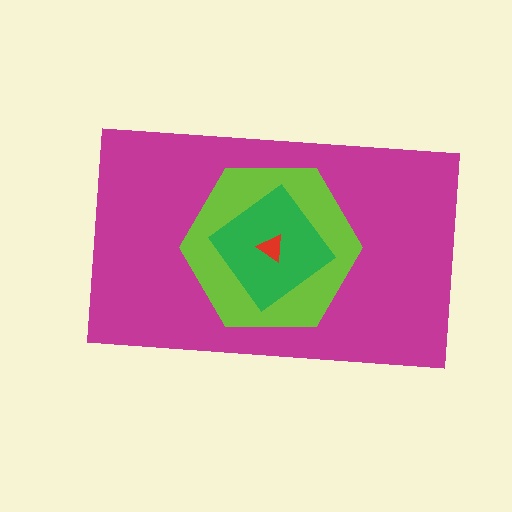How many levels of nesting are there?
4.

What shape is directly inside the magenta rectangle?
The lime hexagon.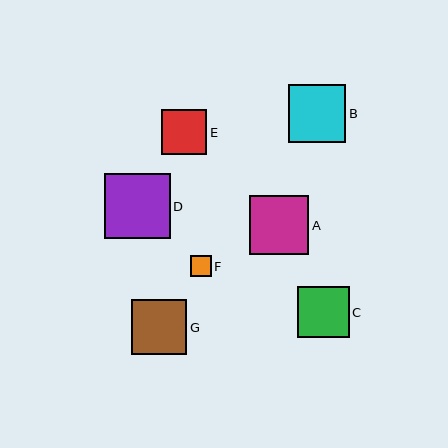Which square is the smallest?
Square F is the smallest with a size of approximately 21 pixels.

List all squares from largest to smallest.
From largest to smallest: D, A, B, G, C, E, F.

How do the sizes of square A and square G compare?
Square A and square G are approximately the same size.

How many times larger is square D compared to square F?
Square D is approximately 3.2 times the size of square F.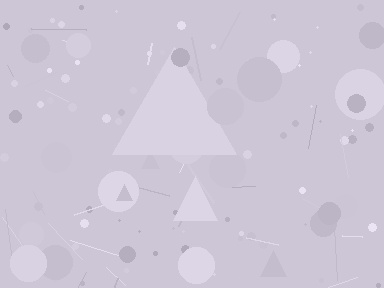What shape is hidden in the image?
A triangle is hidden in the image.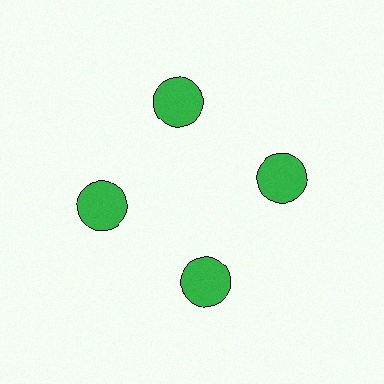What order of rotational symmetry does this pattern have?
This pattern has 4-fold rotational symmetry.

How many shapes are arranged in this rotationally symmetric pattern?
There are 4 shapes, arranged in 4 groups of 1.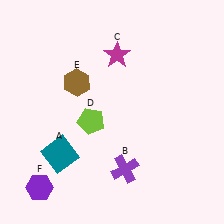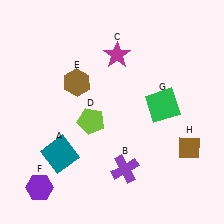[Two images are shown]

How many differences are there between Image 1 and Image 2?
There are 2 differences between the two images.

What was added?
A green square (G), a brown diamond (H) were added in Image 2.